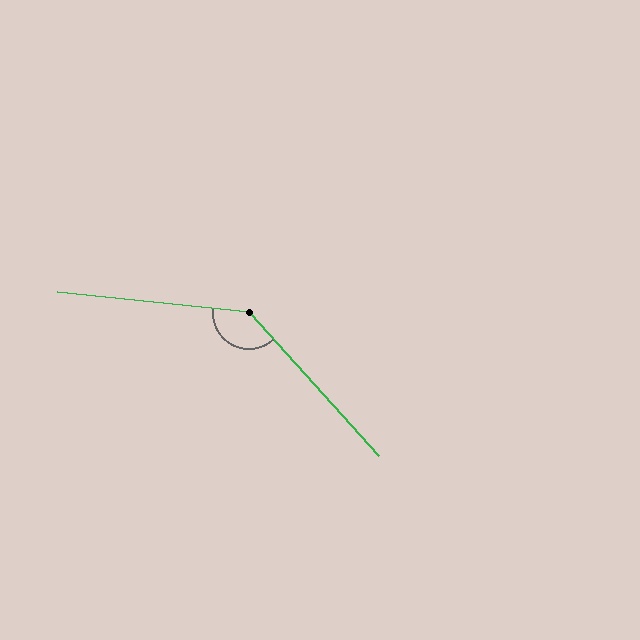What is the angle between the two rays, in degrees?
Approximately 138 degrees.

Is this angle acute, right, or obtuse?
It is obtuse.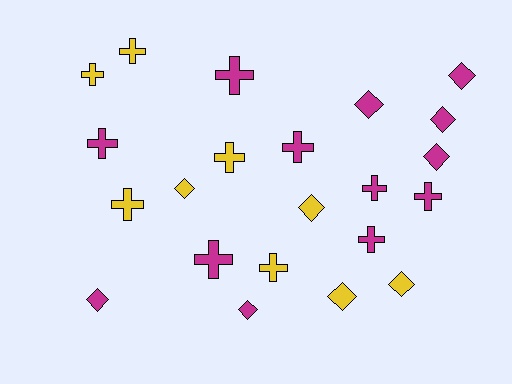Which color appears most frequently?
Magenta, with 13 objects.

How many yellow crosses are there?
There are 5 yellow crosses.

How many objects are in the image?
There are 22 objects.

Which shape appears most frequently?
Cross, with 12 objects.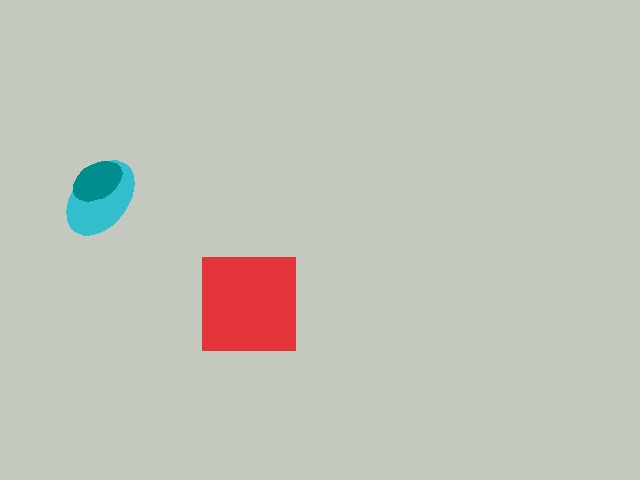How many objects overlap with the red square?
0 objects overlap with the red square.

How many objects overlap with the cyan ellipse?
1 object overlaps with the cyan ellipse.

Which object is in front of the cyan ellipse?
The teal ellipse is in front of the cyan ellipse.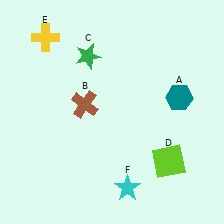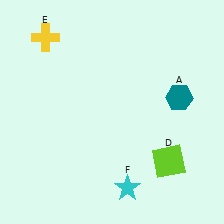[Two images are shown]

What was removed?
The brown cross (B), the green star (C) were removed in Image 2.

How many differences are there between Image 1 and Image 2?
There are 2 differences between the two images.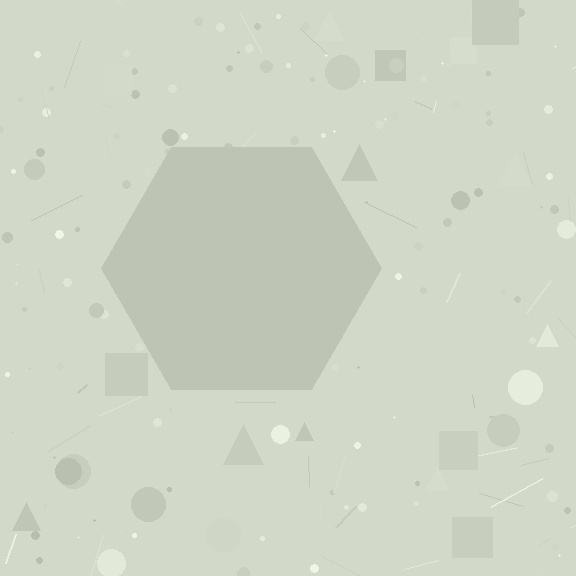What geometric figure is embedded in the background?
A hexagon is embedded in the background.